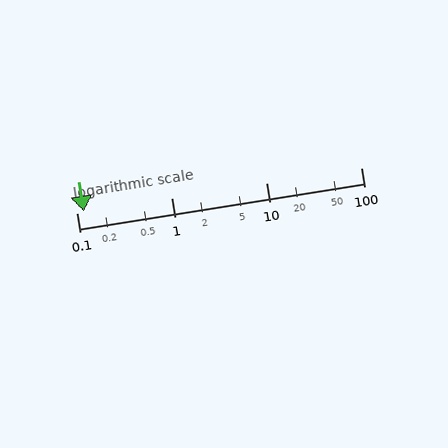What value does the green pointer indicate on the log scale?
The pointer indicates approximately 0.12.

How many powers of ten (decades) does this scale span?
The scale spans 3 decades, from 0.1 to 100.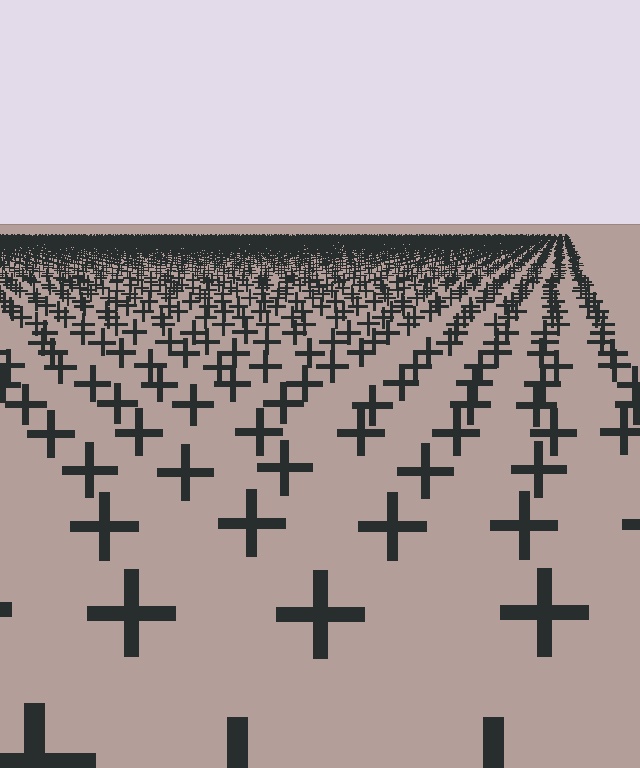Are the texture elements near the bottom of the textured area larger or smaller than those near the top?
Larger. Near the bottom, elements are closer to the viewer and appear at a bigger on-screen size.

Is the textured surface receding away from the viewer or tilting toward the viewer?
The surface is receding away from the viewer. Texture elements get smaller and denser toward the top.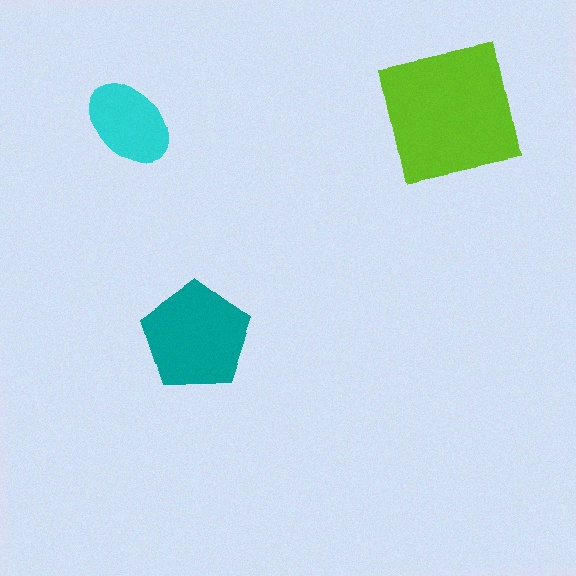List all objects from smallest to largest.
The cyan ellipse, the teal pentagon, the lime square.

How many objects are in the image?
There are 3 objects in the image.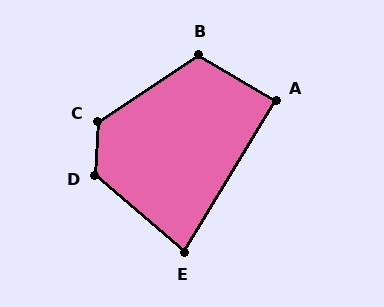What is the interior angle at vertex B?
Approximately 115 degrees (obtuse).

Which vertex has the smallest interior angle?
E, at approximately 80 degrees.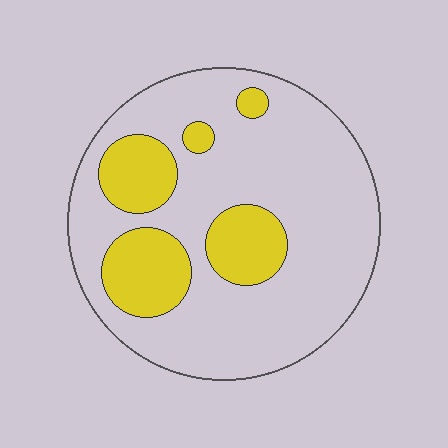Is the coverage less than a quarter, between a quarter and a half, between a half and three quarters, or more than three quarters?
Less than a quarter.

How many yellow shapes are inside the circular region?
5.